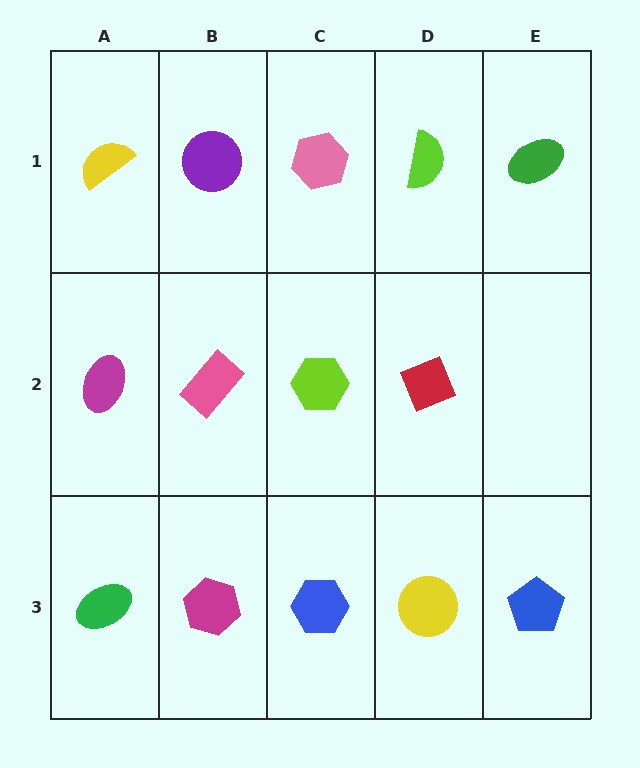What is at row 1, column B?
A purple circle.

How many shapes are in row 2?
4 shapes.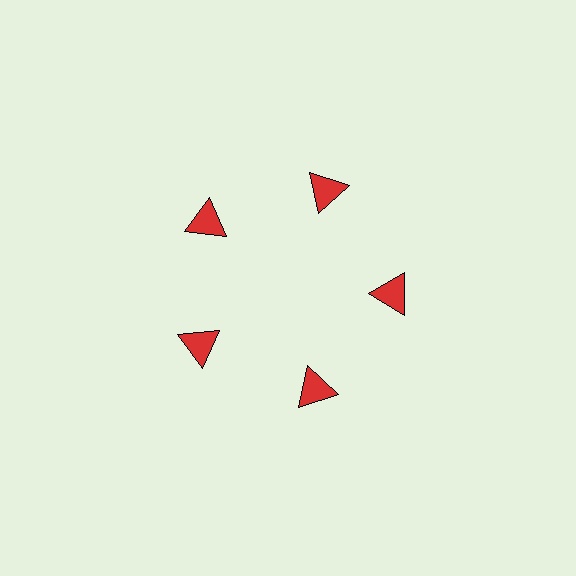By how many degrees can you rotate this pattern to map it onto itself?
The pattern maps onto itself every 72 degrees of rotation.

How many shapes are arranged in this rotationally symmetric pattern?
There are 5 shapes, arranged in 5 groups of 1.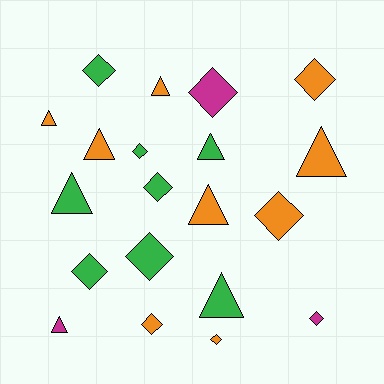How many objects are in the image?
There are 20 objects.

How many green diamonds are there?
There are 5 green diamonds.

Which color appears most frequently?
Orange, with 9 objects.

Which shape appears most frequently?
Diamond, with 11 objects.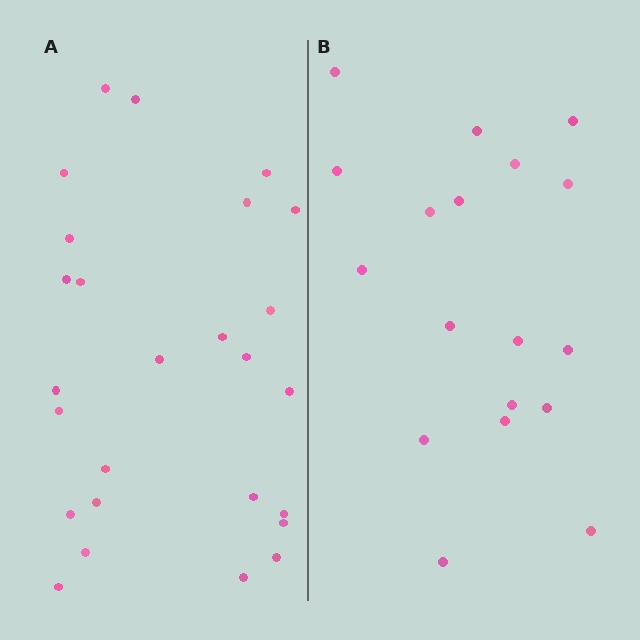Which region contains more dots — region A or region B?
Region A (the left region) has more dots.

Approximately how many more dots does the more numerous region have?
Region A has roughly 8 or so more dots than region B.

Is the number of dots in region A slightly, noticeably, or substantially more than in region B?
Region A has noticeably more, but not dramatically so. The ratio is roughly 1.4 to 1.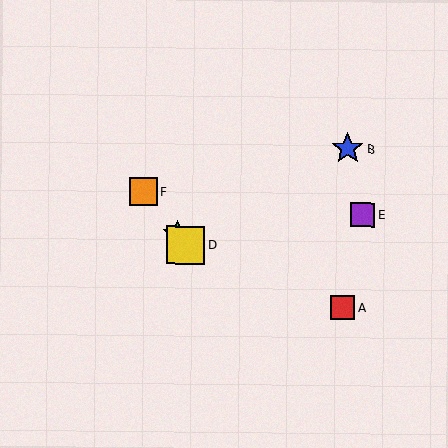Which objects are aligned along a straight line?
Objects C, D, F are aligned along a straight line.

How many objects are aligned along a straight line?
3 objects (C, D, F) are aligned along a straight line.